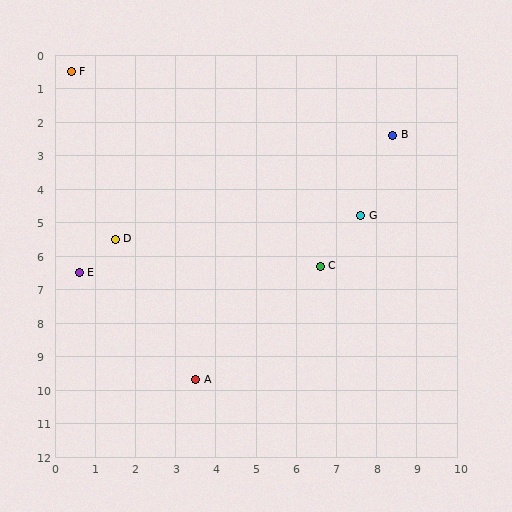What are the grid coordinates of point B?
Point B is at approximately (8.4, 2.4).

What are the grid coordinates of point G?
Point G is at approximately (7.6, 4.8).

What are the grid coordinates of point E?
Point E is at approximately (0.6, 6.5).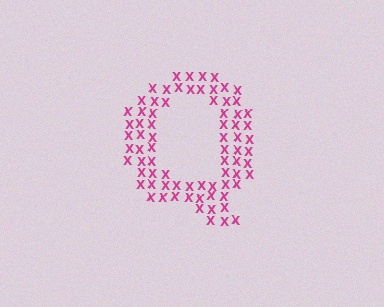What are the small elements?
The small elements are letter X's.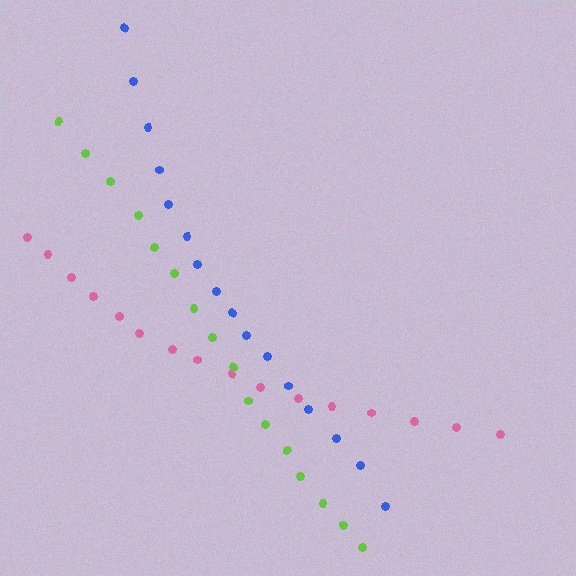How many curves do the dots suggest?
There are 3 distinct paths.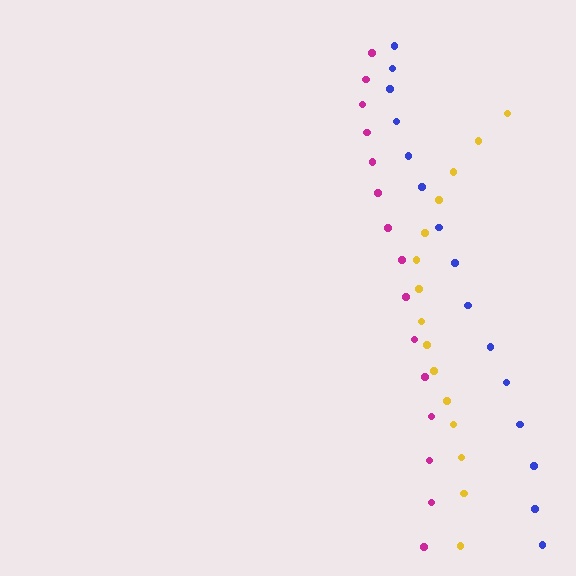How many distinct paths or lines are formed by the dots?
There are 3 distinct paths.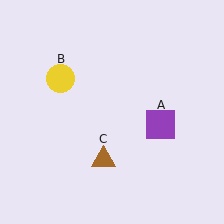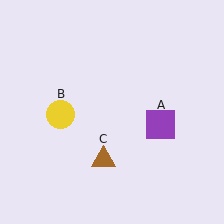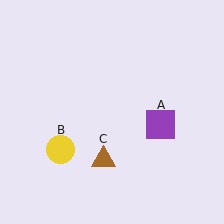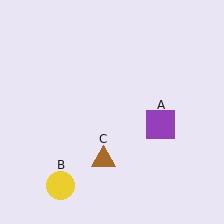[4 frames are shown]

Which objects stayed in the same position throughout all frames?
Purple square (object A) and brown triangle (object C) remained stationary.